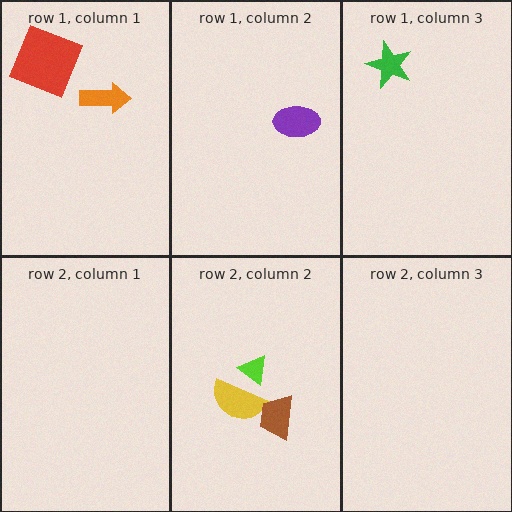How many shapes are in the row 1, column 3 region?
1.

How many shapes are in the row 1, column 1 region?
2.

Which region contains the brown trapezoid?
The row 2, column 2 region.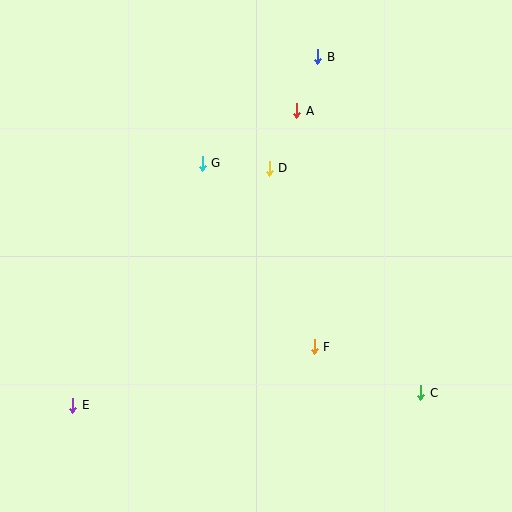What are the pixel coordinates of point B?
Point B is at (318, 57).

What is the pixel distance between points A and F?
The distance between A and F is 237 pixels.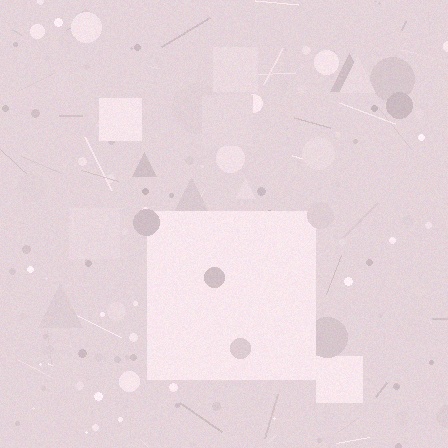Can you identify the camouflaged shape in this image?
The camouflaged shape is a square.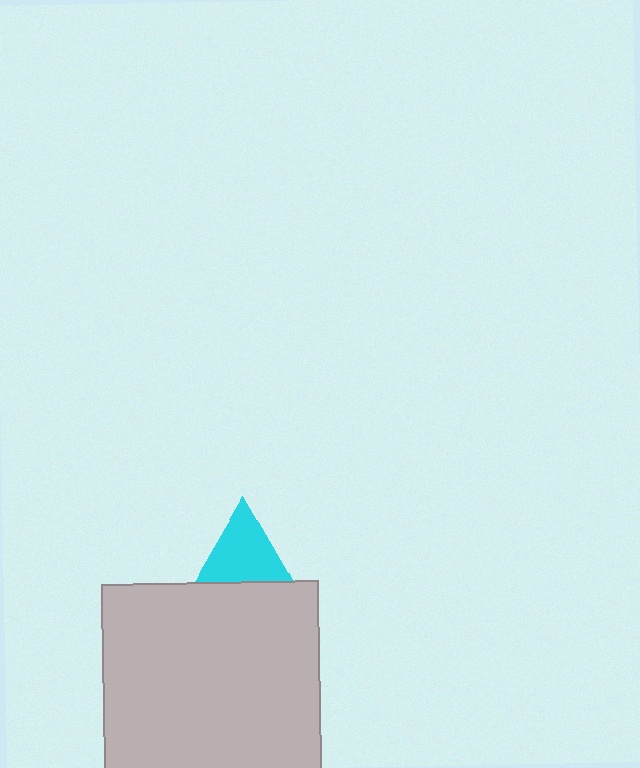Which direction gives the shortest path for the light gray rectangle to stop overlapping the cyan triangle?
Moving down gives the shortest separation.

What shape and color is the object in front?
The object in front is a light gray rectangle.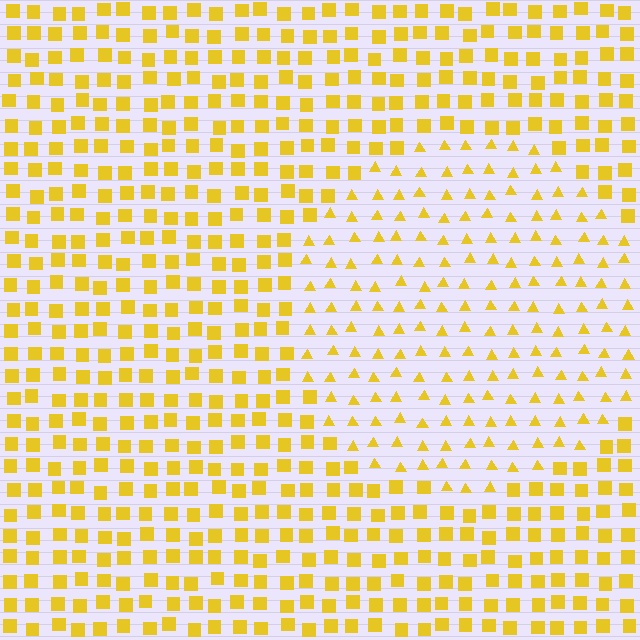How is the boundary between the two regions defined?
The boundary is defined by a change in element shape: triangles inside vs. squares outside. All elements share the same color and spacing.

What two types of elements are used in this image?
The image uses triangles inside the circle region and squares outside it.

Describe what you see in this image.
The image is filled with small yellow elements arranged in a uniform grid. A circle-shaped region contains triangles, while the surrounding area contains squares. The boundary is defined purely by the change in element shape.